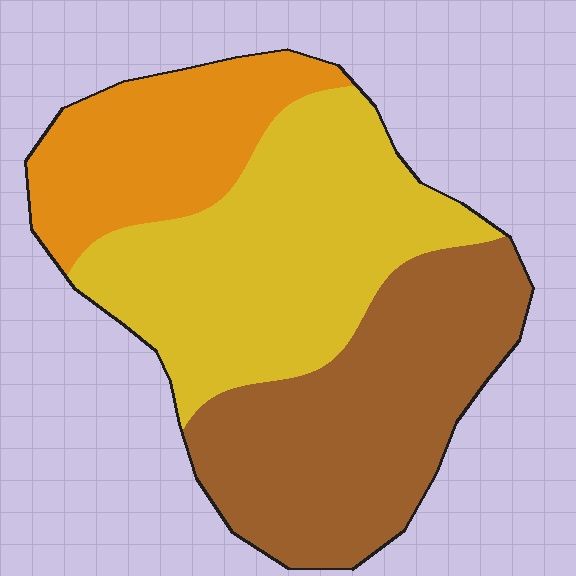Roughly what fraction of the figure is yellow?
Yellow takes up about two fifths (2/5) of the figure.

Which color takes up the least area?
Orange, at roughly 20%.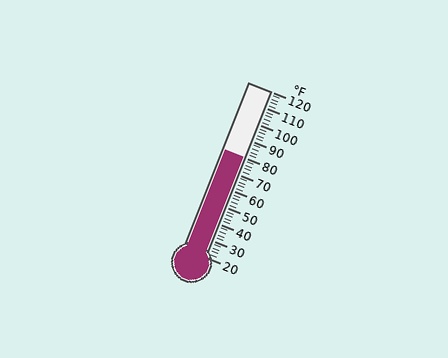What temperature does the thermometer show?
The thermometer shows approximately 80°F.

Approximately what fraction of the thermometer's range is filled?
The thermometer is filled to approximately 60% of its range.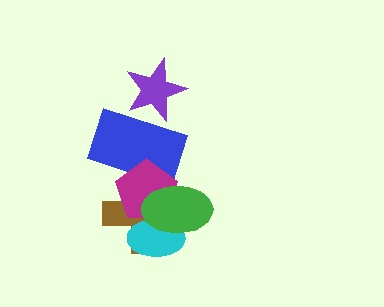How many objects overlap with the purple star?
1 object overlaps with the purple star.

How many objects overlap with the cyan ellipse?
3 objects overlap with the cyan ellipse.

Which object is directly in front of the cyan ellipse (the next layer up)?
The magenta pentagon is directly in front of the cyan ellipse.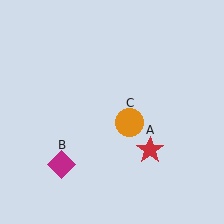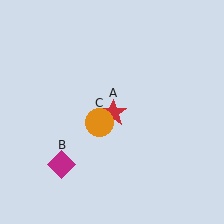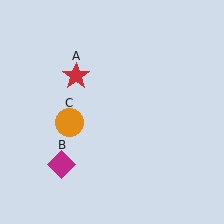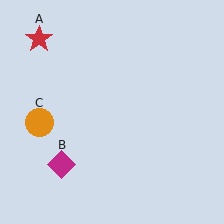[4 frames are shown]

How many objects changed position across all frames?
2 objects changed position: red star (object A), orange circle (object C).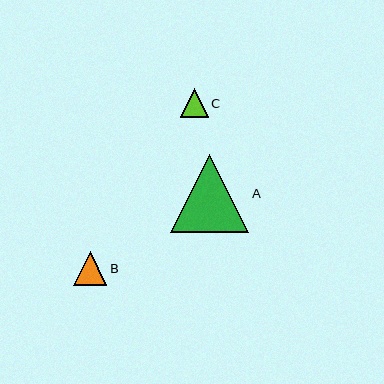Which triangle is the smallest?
Triangle C is the smallest with a size of approximately 28 pixels.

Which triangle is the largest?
Triangle A is the largest with a size of approximately 78 pixels.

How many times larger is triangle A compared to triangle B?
Triangle A is approximately 2.3 times the size of triangle B.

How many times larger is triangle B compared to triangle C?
Triangle B is approximately 1.2 times the size of triangle C.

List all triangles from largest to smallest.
From largest to smallest: A, B, C.